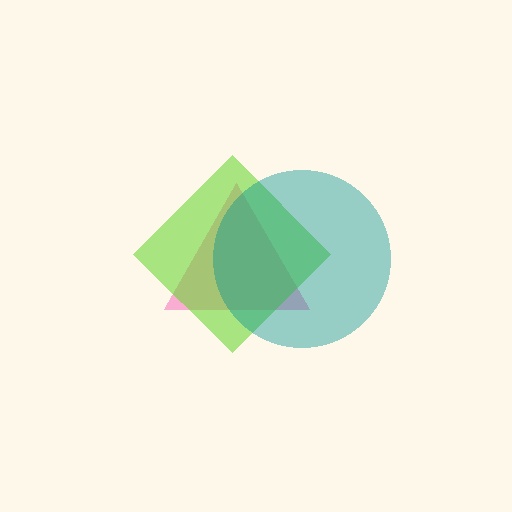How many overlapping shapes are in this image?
There are 3 overlapping shapes in the image.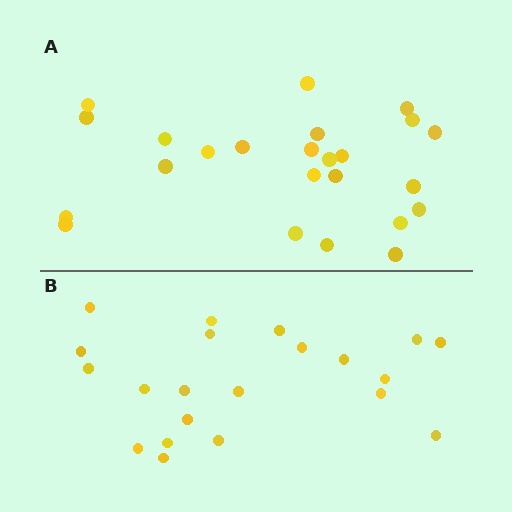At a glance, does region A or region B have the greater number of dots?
Region A (the top region) has more dots.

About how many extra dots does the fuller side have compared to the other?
Region A has just a few more — roughly 2 or 3 more dots than region B.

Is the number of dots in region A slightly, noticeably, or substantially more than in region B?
Region A has only slightly more — the two regions are fairly close. The ratio is roughly 1.1 to 1.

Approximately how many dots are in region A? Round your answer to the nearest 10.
About 20 dots. (The exact count is 24, which rounds to 20.)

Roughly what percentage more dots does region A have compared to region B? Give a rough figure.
About 15% more.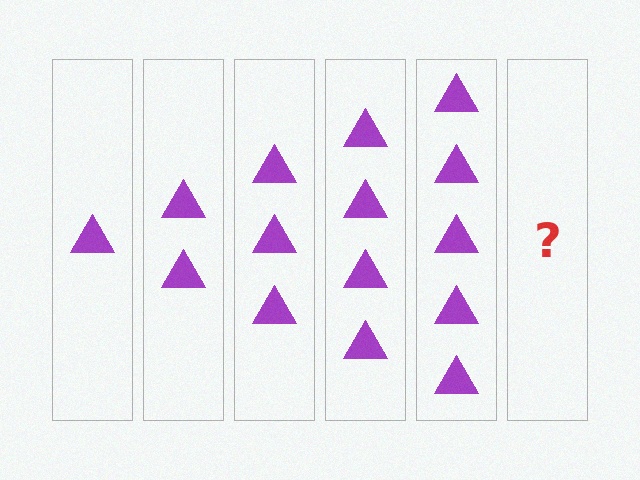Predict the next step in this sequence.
The next step is 6 triangles.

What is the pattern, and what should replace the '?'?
The pattern is that each step adds one more triangle. The '?' should be 6 triangles.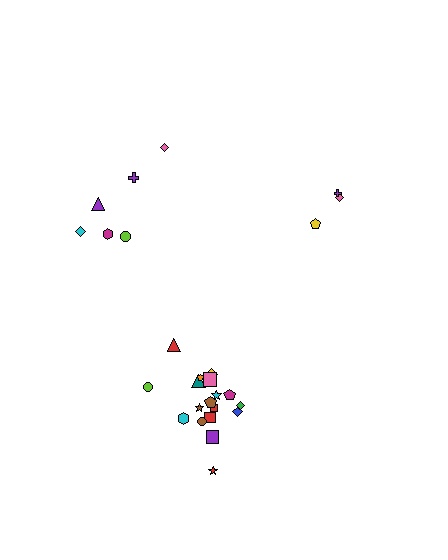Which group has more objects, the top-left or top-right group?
The top-left group.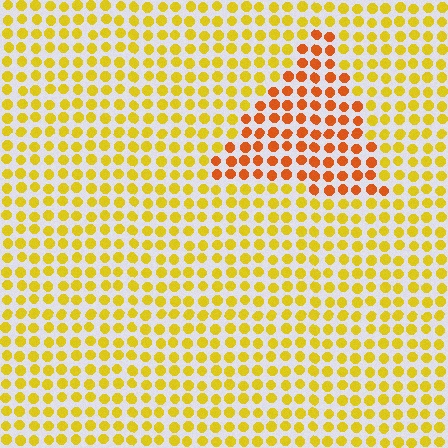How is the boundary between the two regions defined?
The boundary is defined purely by a slight shift in hue (about 35 degrees). Spacing, size, and orientation are identical on both sides.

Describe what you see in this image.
The image is filled with small yellow elements in a uniform arrangement. A triangle-shaped region is visible where the elements are tinted to a slightly different hue, forming a subtle color boundary.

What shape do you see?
I see a triangle.